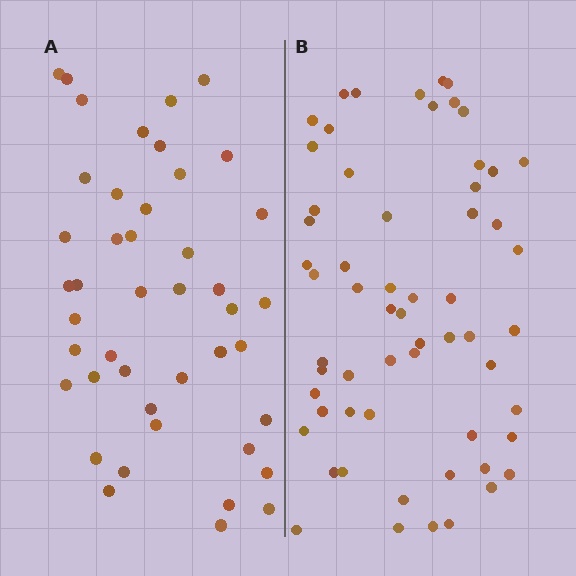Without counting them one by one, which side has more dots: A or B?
Region B (the right region) has more dots.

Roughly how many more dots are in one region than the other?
Region B has approximately 15 more dots than region A.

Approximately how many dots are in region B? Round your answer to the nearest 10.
About 60 dots.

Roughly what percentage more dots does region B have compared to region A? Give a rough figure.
About 35% more.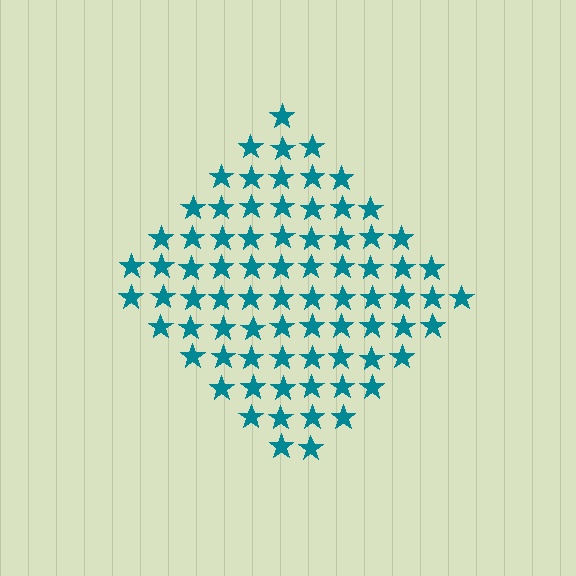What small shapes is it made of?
It is made of small stars.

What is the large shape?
The large shape is a diamond.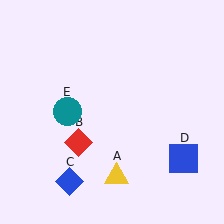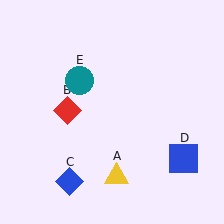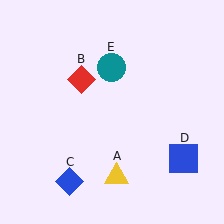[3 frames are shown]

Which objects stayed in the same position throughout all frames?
Yellow triangle (object A) and blue diamond (object C) and blue square (object D) remained stationary.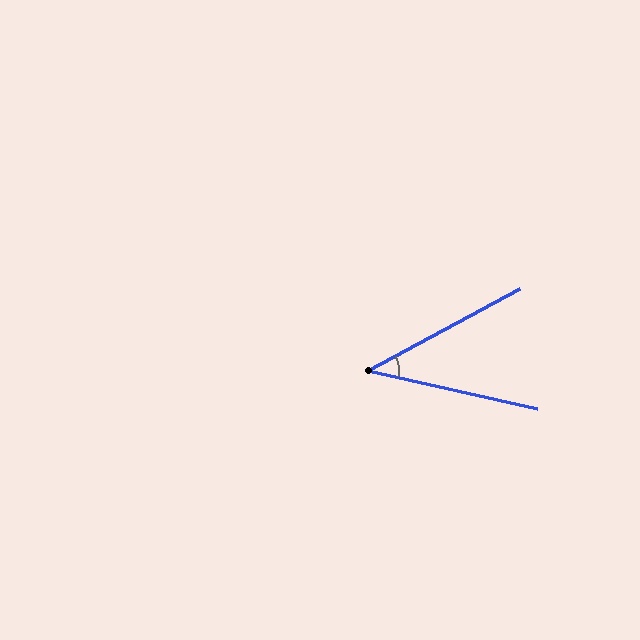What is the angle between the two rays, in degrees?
Approximately 41 degrees.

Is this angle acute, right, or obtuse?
It is acute.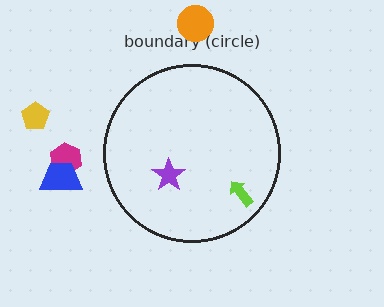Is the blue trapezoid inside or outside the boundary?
Outside.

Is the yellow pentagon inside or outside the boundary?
Outside.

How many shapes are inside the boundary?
2 inside, 4 outside.